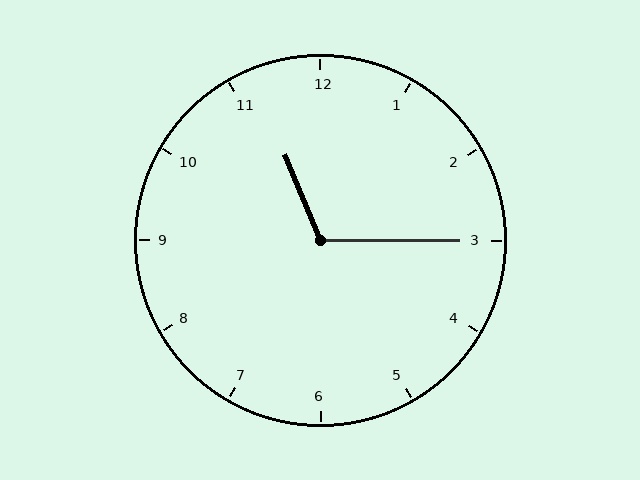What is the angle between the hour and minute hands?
Approximately 112 degrees.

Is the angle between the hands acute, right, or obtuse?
It is obtuse.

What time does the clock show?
11:15.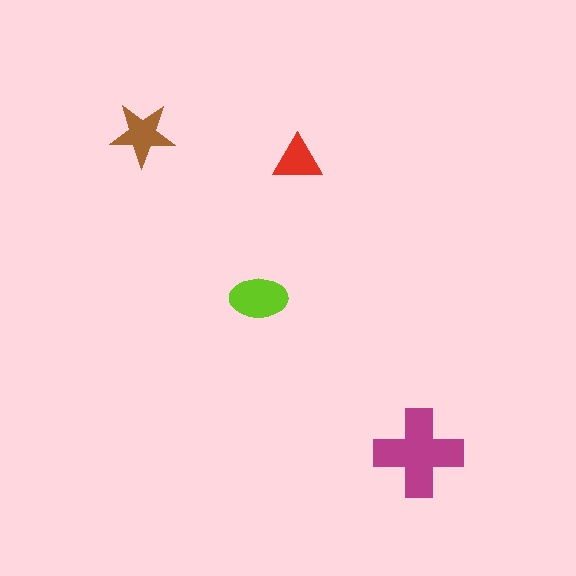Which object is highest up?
The brown star is topmost.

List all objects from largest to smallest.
The magenta cross, the lime ellipse, the brown star, the red triangle.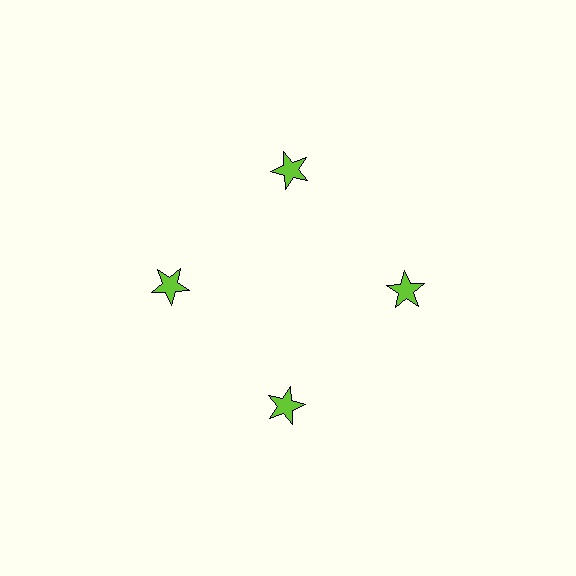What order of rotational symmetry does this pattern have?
This pattern has 4-fold rotational symmetry.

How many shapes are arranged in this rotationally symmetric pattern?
There are 4 shapes, arranged in 4 groups of 1.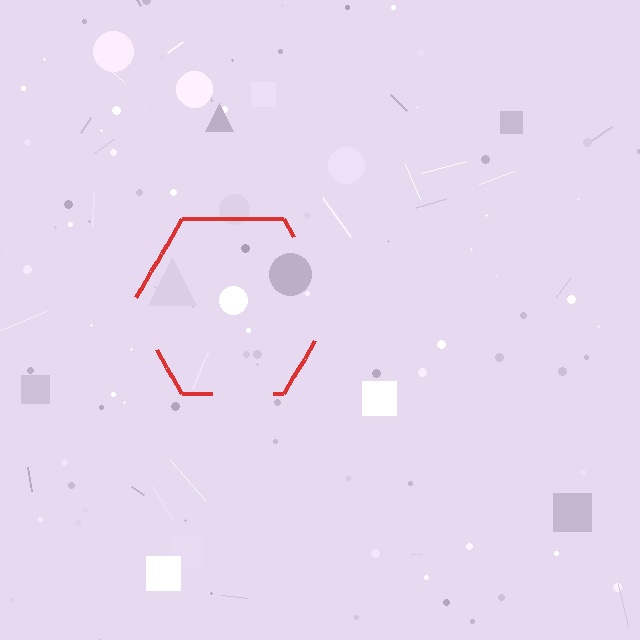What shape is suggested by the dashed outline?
The dashed outline suggests a hexagon.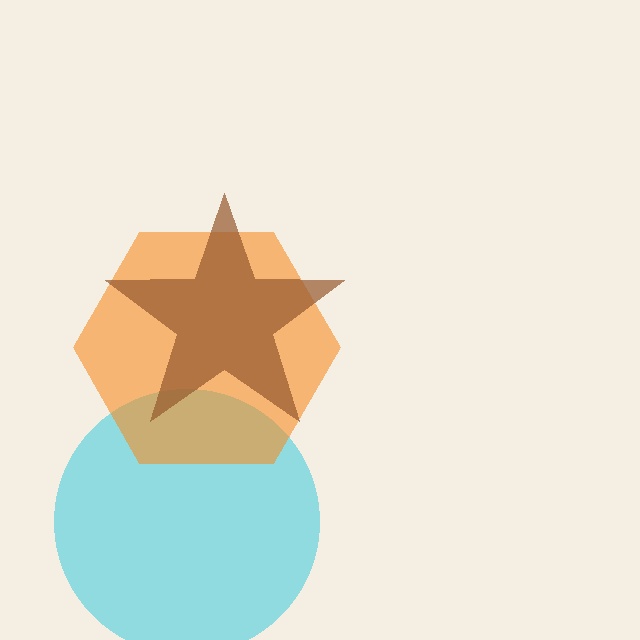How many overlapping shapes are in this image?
There are 3 overlapping shapes in the image.